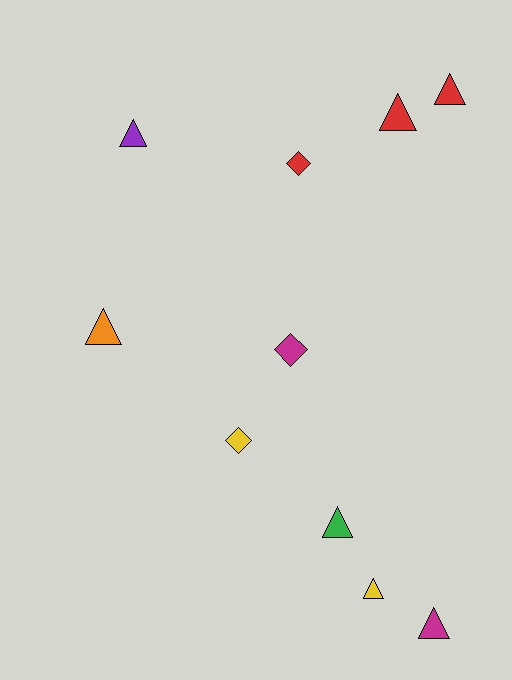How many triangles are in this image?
There are 7 triangles.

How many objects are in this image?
There are 10 objects.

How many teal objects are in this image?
There are no teal objects.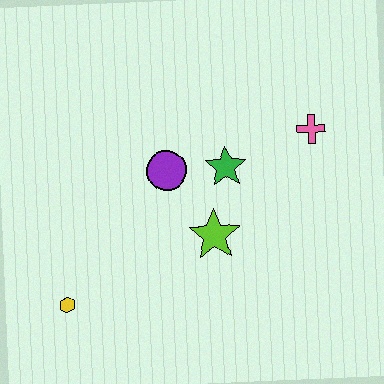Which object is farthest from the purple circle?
The yellow hexagon is farthest from the purple circle.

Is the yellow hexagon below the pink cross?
Yes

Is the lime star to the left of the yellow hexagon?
No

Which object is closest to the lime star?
The green star is closest to the lime star.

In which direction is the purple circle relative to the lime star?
The purple circle is above the lime star.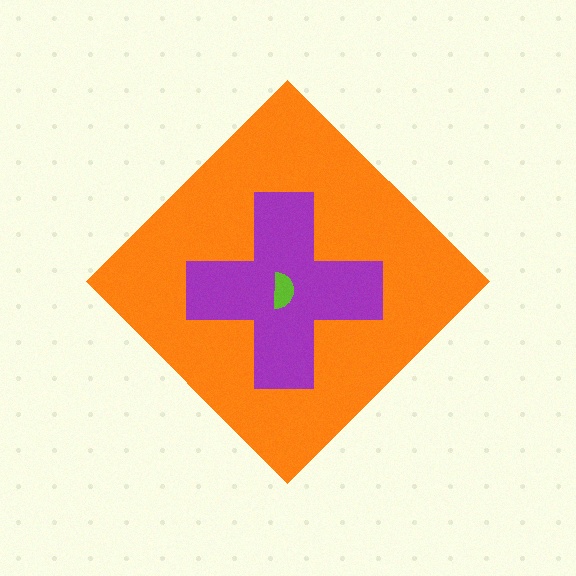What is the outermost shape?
The orange diamond.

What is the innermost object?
The lime semicircle.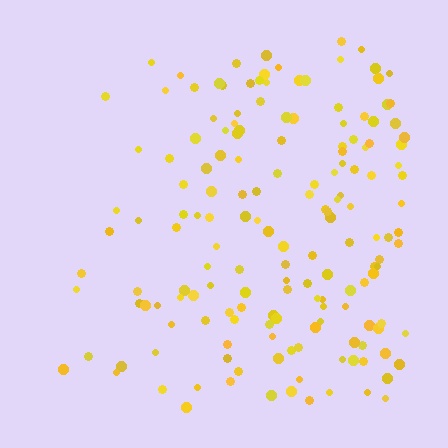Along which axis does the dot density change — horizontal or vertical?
Horizontal.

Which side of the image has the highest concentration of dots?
The right.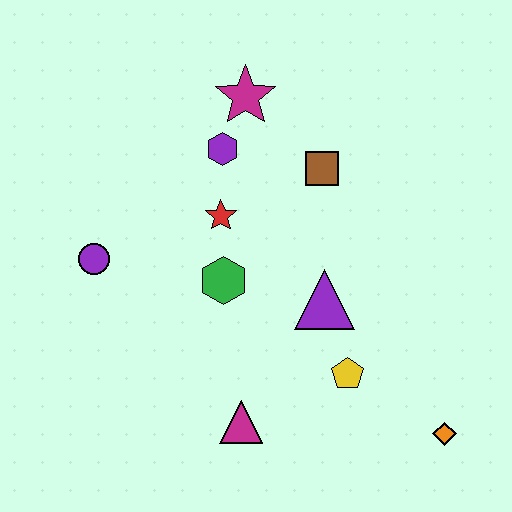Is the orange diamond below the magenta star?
Yes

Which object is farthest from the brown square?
The orange diamond is farthest from the brown square.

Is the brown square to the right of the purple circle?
Yes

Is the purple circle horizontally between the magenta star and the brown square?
No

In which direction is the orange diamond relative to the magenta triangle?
The orange diamond is to the right of the magenta triangle.